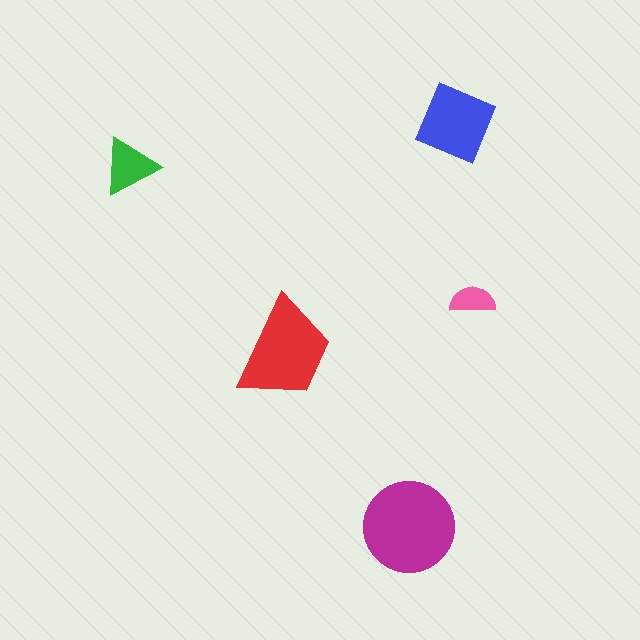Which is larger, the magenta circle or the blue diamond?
The magenta circle.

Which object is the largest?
The magenta circle.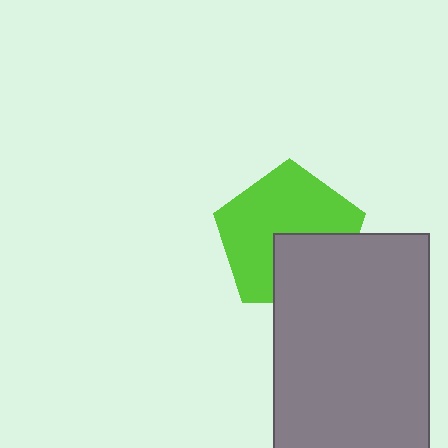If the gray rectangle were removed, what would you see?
You would see the complete lime pentagon.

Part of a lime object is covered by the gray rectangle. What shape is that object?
It is a pentagon.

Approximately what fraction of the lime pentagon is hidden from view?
Roughly 34% of the lime pentagon is hidden behind the gray rectangle.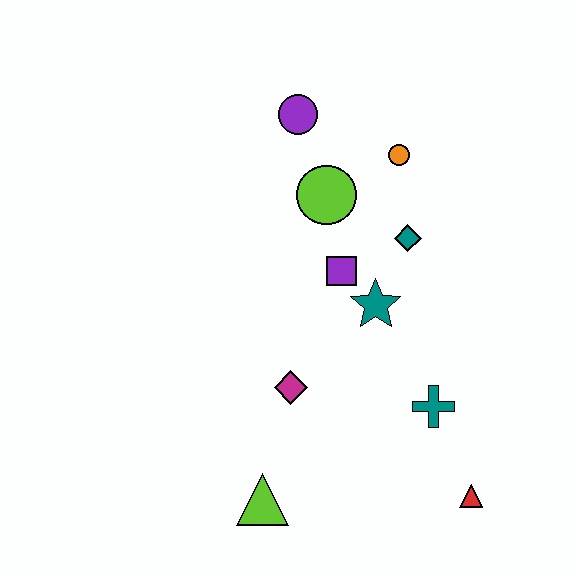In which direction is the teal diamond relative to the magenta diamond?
The teal diamond is above the magenta diamond.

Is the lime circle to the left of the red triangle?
Yes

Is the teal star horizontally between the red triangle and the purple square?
Yes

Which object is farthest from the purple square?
The red triangle is farthest from the purple square.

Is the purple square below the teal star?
No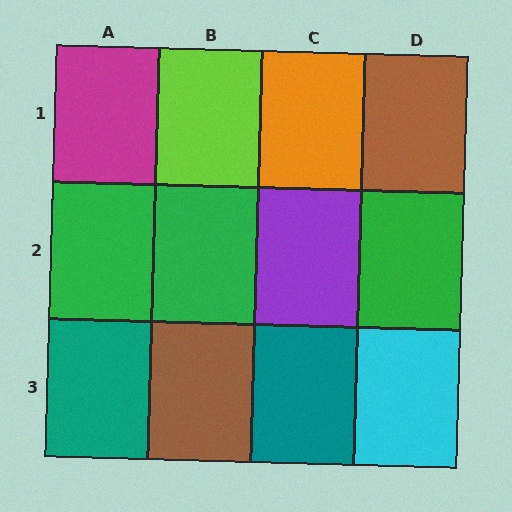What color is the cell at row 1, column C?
Orange.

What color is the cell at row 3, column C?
Teal.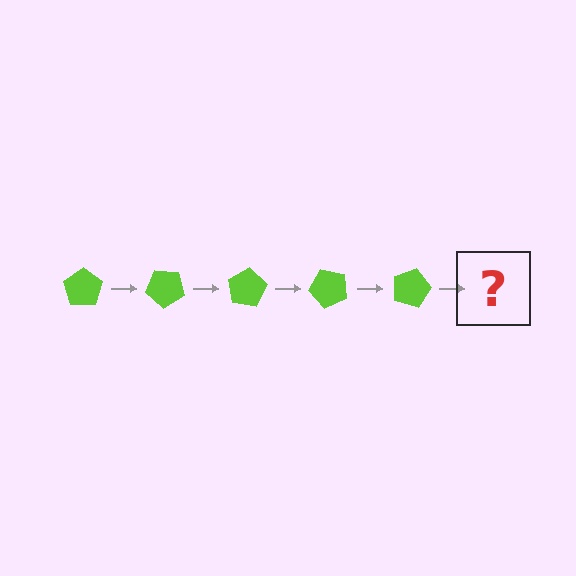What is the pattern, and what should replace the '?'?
The pattern is that the pentagon rotates 40 degrees each step. The '?' should be a lime pentagon rotated 200 degrees.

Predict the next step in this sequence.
The next step is a lime pentagon rotated 200 degrees.